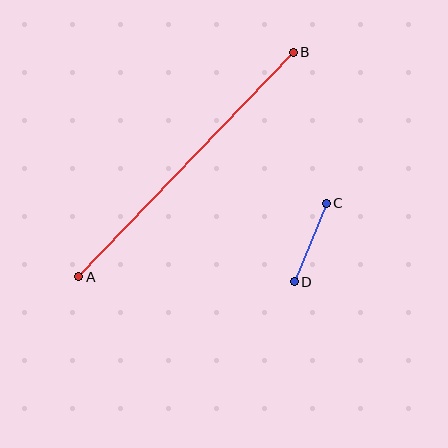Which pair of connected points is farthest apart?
Points A and B are farthest apart.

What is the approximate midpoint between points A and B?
The midpoint is at approximately (186, 164) pixels.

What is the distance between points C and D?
The distance is approximately 84 pixels.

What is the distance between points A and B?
The distance is approximately 311 pixels.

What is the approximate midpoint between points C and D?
The midpoint is at approximately (310, 243) pixels.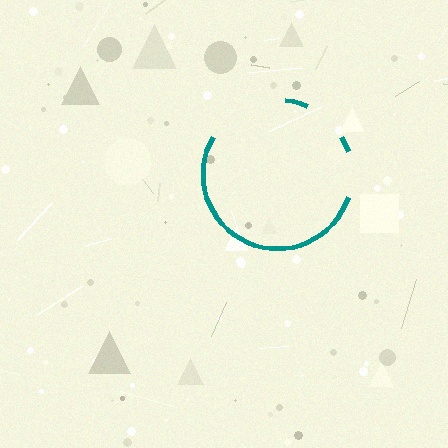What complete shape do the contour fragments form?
The contour fragments form a circle.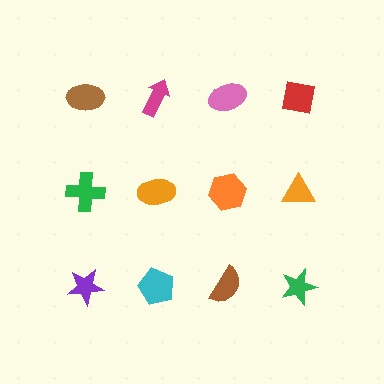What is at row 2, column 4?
An orange triangle.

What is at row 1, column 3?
A pink ellipse.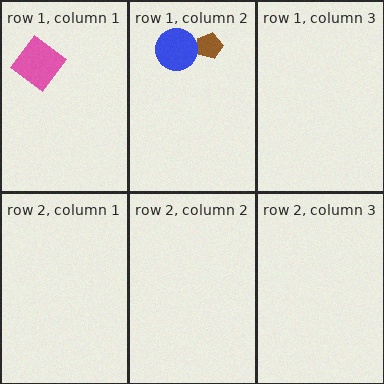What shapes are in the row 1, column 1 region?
The pink diamond.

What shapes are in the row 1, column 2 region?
The brown pentagon, the blue circle.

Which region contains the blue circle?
The row 1, column 2 region.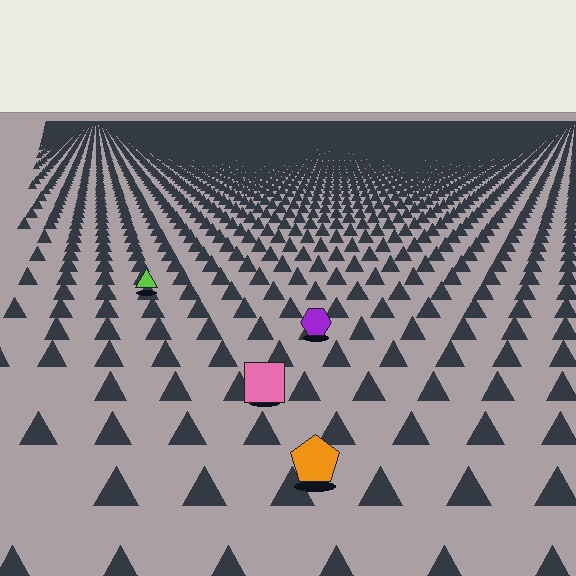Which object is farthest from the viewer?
The lime triangle is farthest from the viewer. It appears smaller and the ground texture around it is denser.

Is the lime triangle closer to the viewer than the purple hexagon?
No. The purple hexagon is closer — you can tell from the texture gradient: the ground texture is coarser near it.